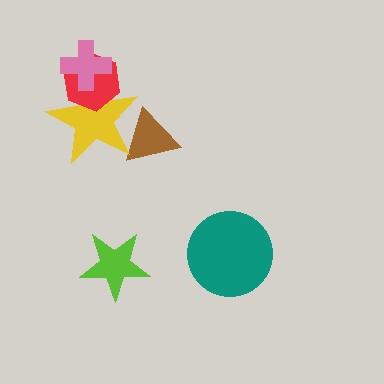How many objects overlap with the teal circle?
0 objects overlap with the teal circle.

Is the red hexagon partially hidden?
Yes, it is partially covered by another shape.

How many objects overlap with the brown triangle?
1 object overlaps with the brown triangle.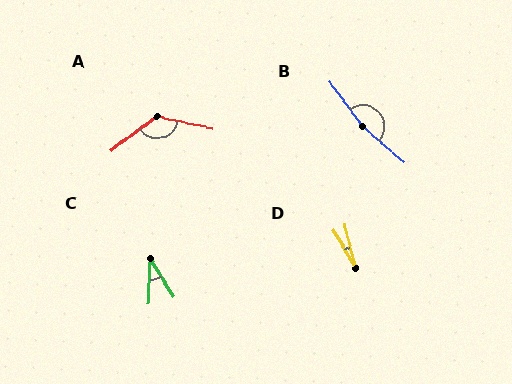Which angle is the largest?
B, at approximately 167 degrees.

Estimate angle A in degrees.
Approximately 131 degrees.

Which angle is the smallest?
D, at approximately 15 degrees.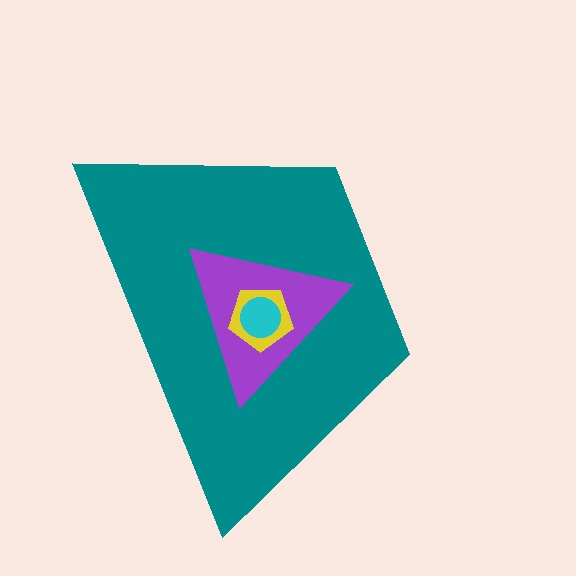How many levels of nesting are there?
4.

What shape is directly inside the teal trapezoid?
The purple triangle.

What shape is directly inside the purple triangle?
The yellow pentagon.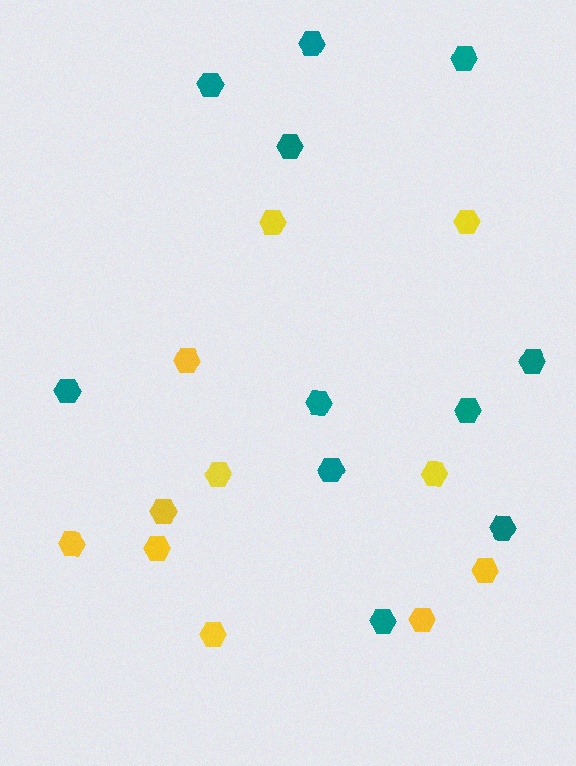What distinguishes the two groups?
There are 2 groups: one group of yellow hexagons (11) and one group of teal hexagons (11).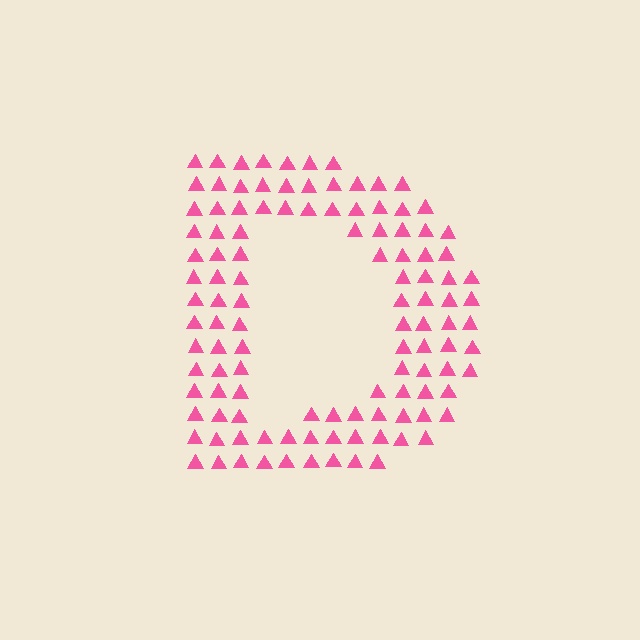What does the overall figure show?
The overall figure shows the letter D.